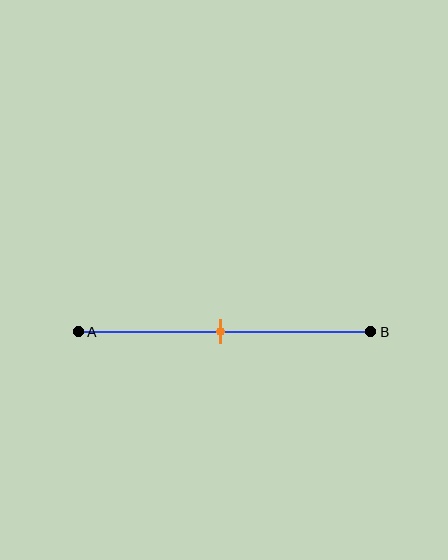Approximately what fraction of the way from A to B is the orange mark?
The orange mark is approximately 50% of the way from A to B.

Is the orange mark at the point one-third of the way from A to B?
No, the mark is at about 50% from A, not at the 33% one-third point.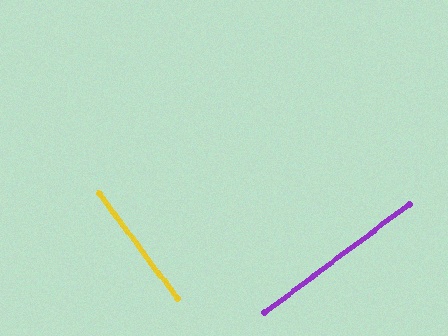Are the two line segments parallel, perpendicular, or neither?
Perpendicular — they meet at approximately 90°.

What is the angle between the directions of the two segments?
Approximately 90 degrees.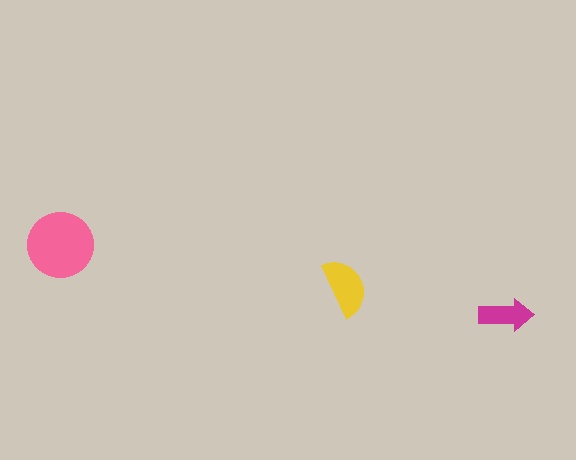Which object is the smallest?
The magenta arrow.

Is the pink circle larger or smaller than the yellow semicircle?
Larger.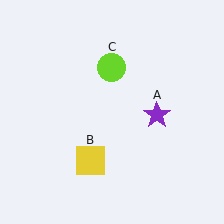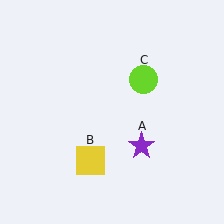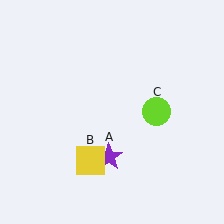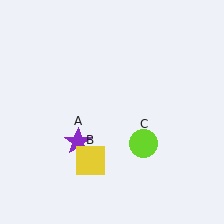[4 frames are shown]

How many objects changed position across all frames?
2 objects changed position: purple star (object A), lime circle (object C).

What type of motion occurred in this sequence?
The purple star (object A), lime circle (object C) rotated clockwise around the center of the scene.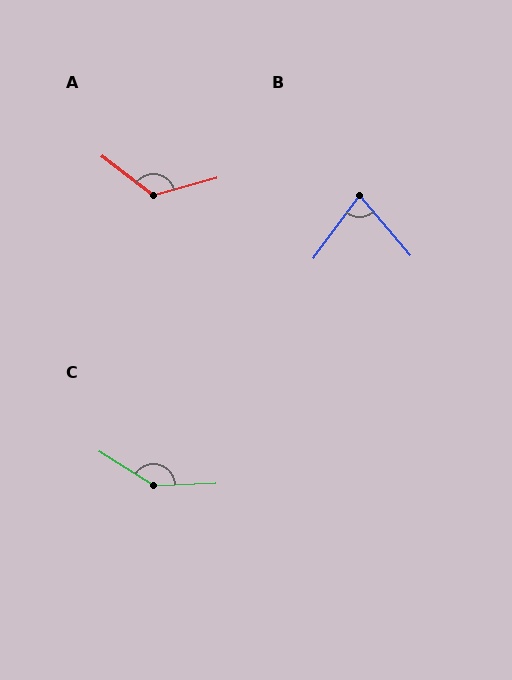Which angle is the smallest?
B, at approximately 77 degrees.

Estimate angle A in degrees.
Approximately 127 degrees.